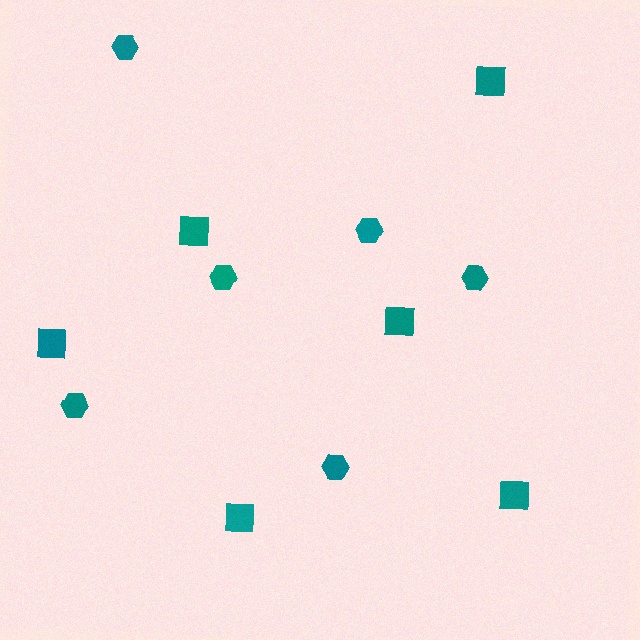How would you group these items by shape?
There are 2 groups: one group of hexagons (6) and one group of squares (6).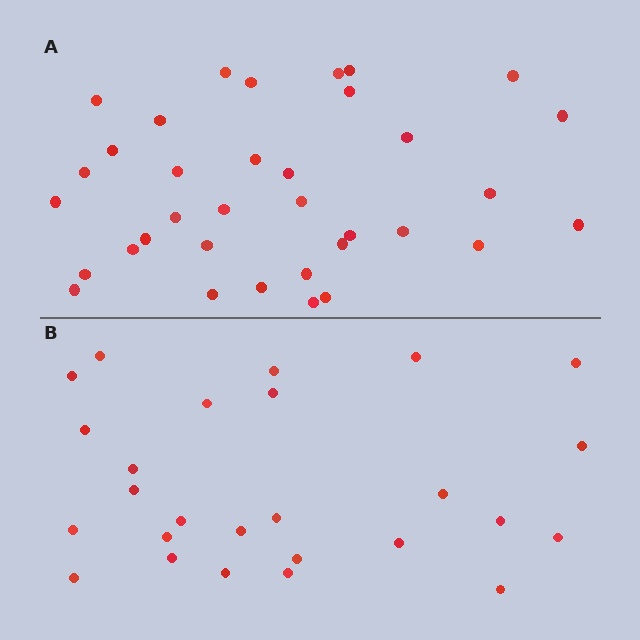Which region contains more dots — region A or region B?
Region A (the top region) has more dots.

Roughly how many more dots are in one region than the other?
Region A has roughly 8 or so more dots than region B.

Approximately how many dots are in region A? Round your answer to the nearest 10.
About 40 dots. (The exact count is 35, which rounds to 40.)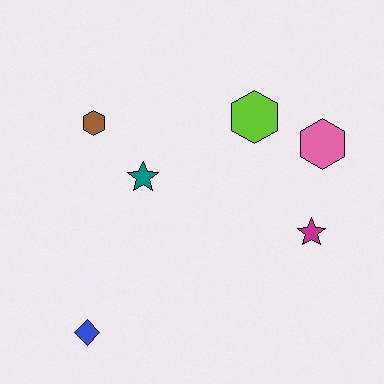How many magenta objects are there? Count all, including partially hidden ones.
There is 1 magenta object.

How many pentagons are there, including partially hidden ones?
There are no pentagons.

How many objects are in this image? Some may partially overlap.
There are 6 objects.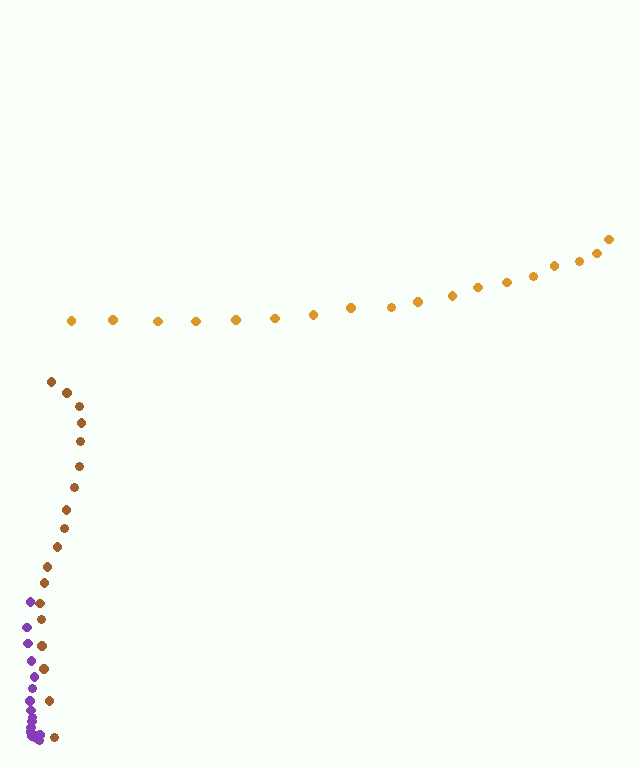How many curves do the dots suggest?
There are 3 distinct paths.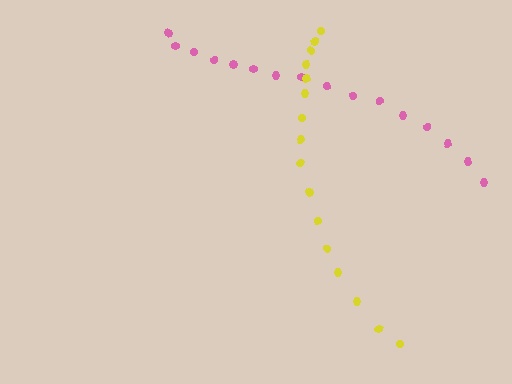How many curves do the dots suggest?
There are 2 distinct paths.